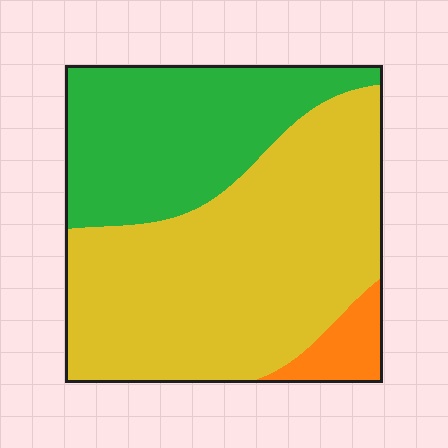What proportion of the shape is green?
Green covers around 35% of the shape.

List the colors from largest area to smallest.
From largest to smallest: yellow, green, orange.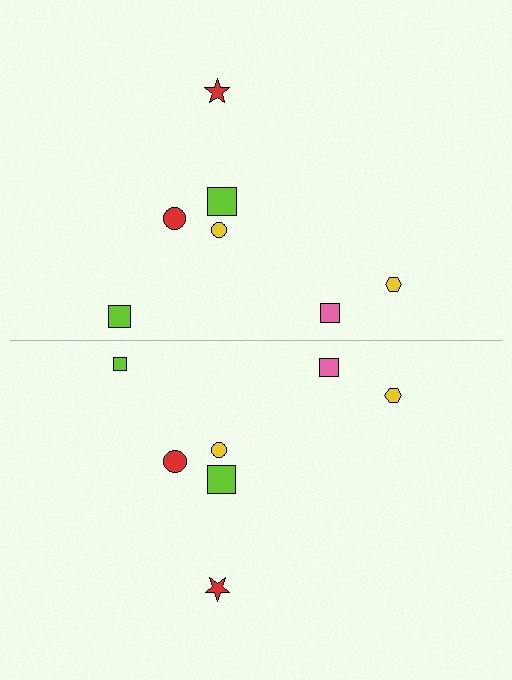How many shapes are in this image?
There are 14 shapes in this image.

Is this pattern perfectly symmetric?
No, the pattern is not perfectly symmetric. The lime square on the bottom side has a different size than its mirror counterpart.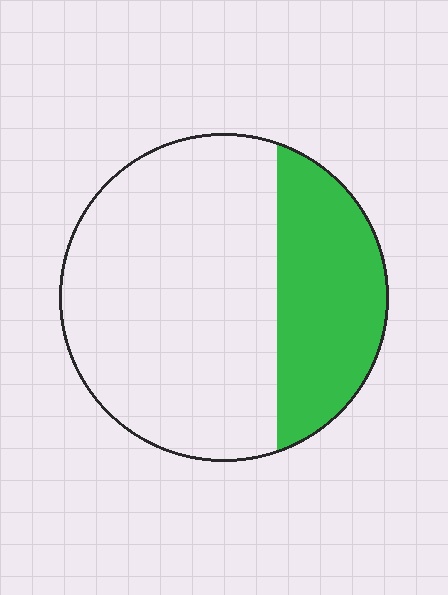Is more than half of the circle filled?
No.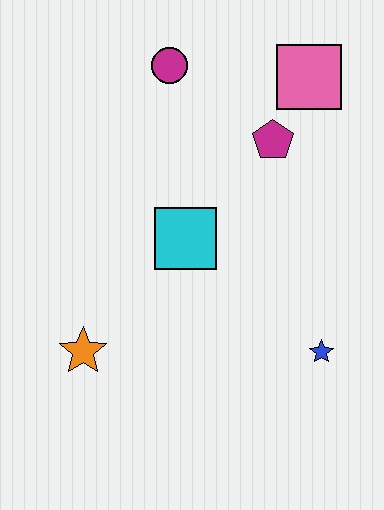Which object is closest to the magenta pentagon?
The pink square is closest to the magenta pentagon.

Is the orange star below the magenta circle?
Yes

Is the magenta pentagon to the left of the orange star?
No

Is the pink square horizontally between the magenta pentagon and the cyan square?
No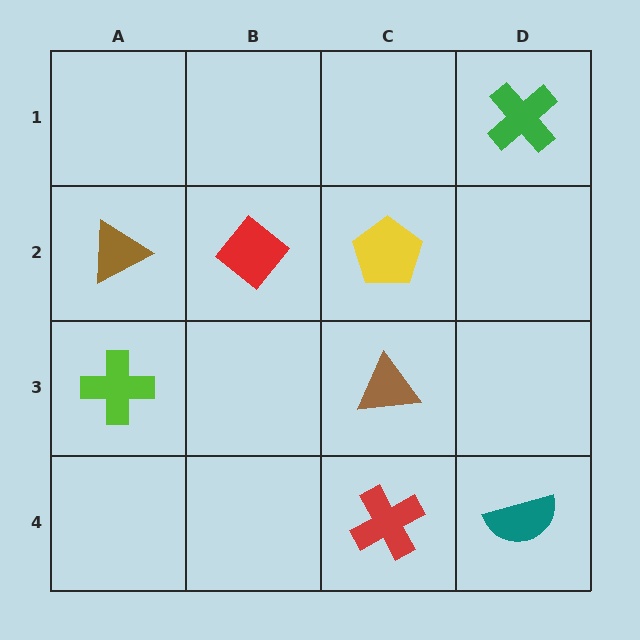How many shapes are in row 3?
2 shapes.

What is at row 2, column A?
A brown triangle.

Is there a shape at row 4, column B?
No, that cell is empty.